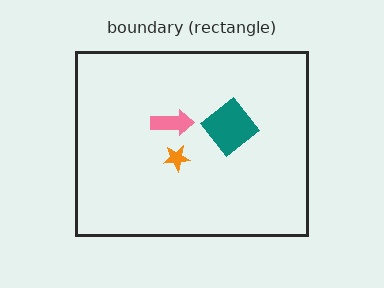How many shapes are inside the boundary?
3 inside, 0 outside.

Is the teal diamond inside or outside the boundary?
Inside.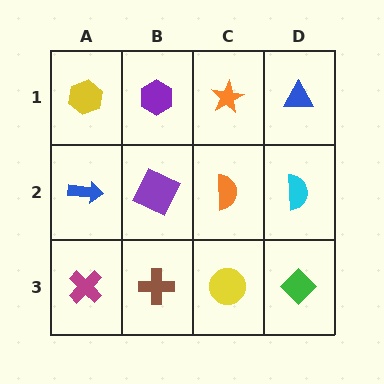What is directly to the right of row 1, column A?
A purple hexagon.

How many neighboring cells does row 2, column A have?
3.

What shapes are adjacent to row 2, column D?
A blue triangle (row 1, column D), a green diamond (row 3, column D), an orange semicircle (row 2, column C).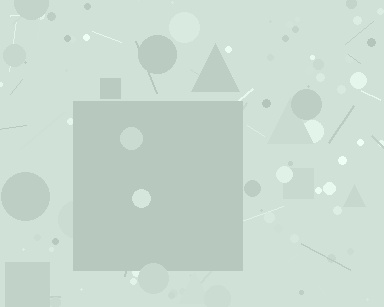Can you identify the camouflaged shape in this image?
The camouflaged shape is a square.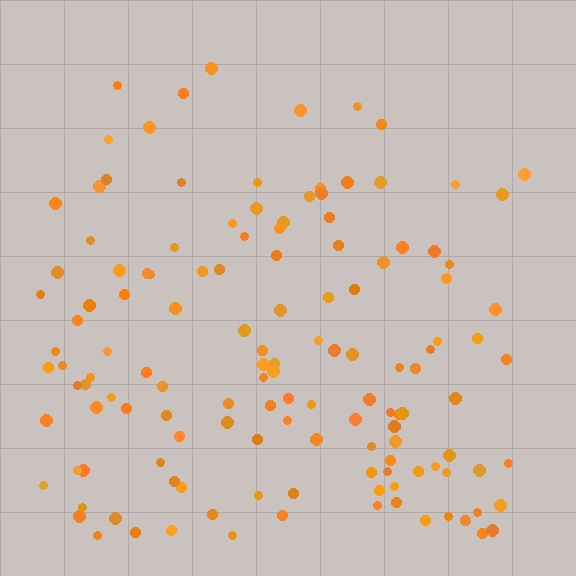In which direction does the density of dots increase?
From top to bottom, with the bottom side densest.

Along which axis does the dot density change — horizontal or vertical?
Vertical.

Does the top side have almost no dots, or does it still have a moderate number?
Still a moderate number, just noticeably fewer than the bottom.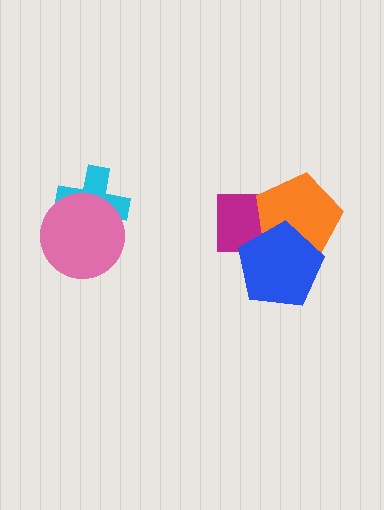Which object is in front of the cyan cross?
The pink circle is in front of the cyan cross.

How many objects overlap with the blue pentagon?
2 objects overlap with the blue pentagon.